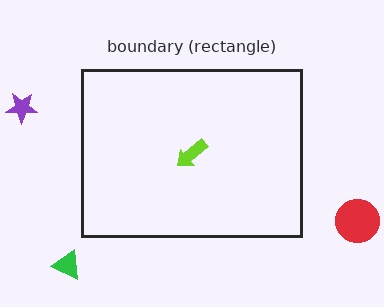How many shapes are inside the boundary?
1 inside, 3 outside.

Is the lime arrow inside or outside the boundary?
Inside.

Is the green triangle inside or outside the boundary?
Outside.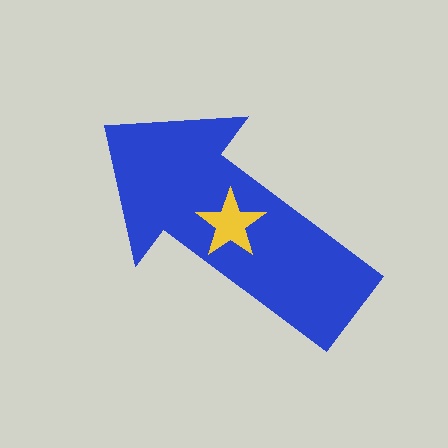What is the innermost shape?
The yellow star.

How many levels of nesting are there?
2.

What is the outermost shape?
The blue arrow.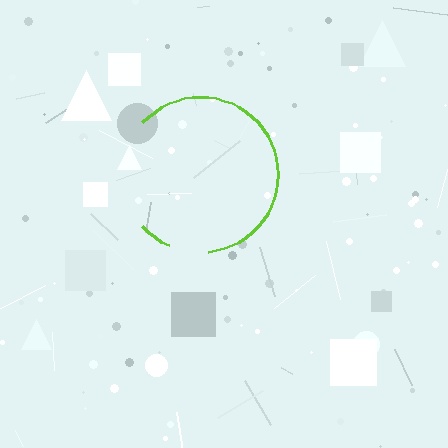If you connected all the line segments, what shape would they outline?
They would outline a circle.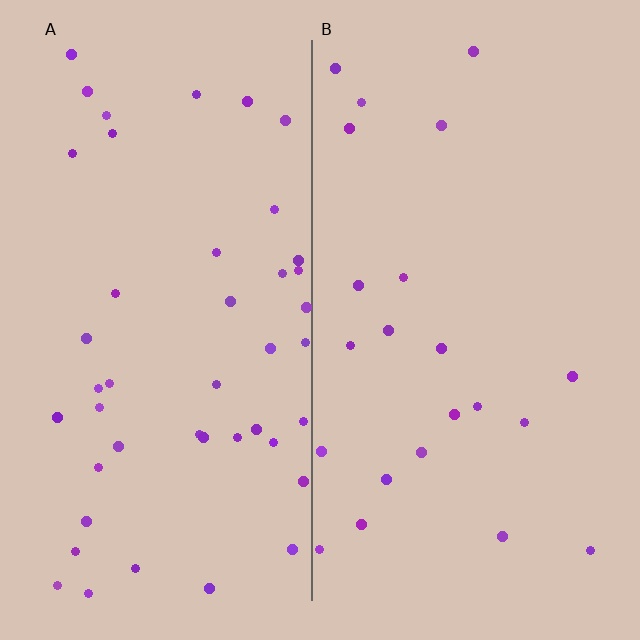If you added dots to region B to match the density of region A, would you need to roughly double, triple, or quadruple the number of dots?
Approximately double.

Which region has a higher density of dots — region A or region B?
A (the left).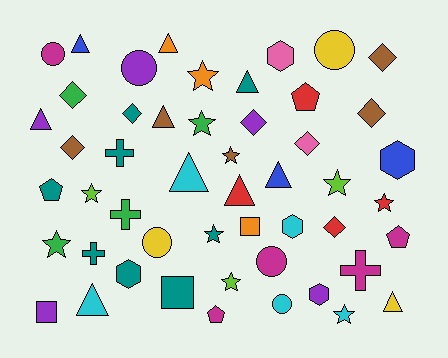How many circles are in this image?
There are 6 circles.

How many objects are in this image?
There are 50 objects.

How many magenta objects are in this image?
There are 5 magenta objects.